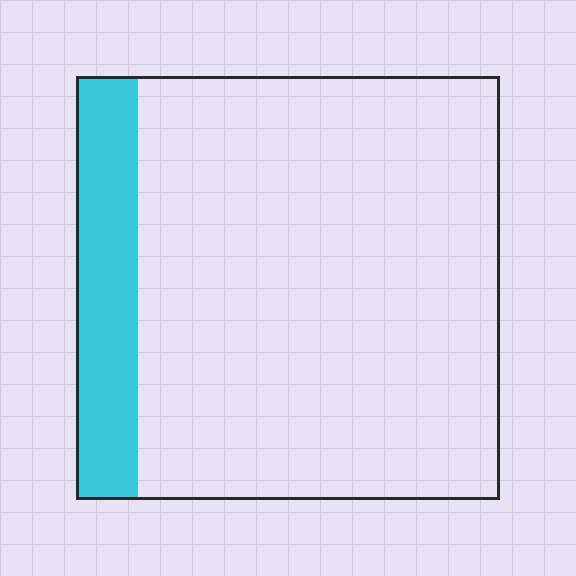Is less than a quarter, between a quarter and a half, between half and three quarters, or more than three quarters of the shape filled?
Less than a quarter.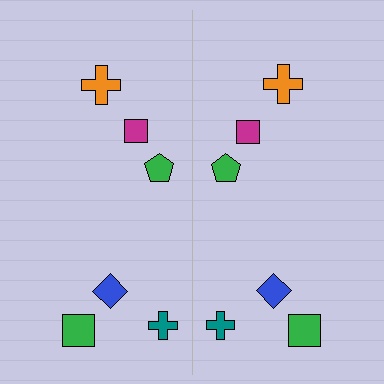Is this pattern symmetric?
Yes, this pattern has bilateral (reflection) symmetry.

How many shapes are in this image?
There are 12 shapes in this image.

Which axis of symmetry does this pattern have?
The pattern has a vertical axis of symmetry running through the center of the image.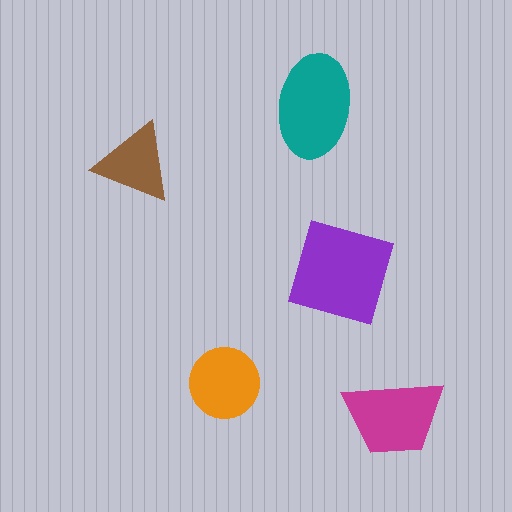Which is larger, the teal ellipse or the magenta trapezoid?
The teal ellipse.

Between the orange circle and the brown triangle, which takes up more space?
The orange circle.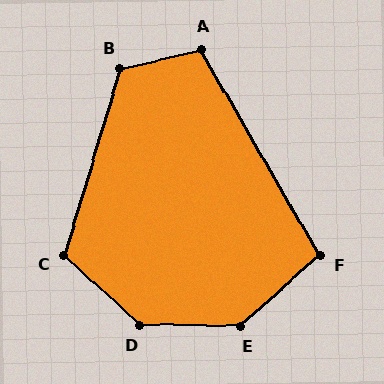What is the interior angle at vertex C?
Approximately 116 degrees (obtuse).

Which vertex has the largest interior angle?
D, at approximately 138 degrees.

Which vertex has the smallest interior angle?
F, at approximately 102 degrees.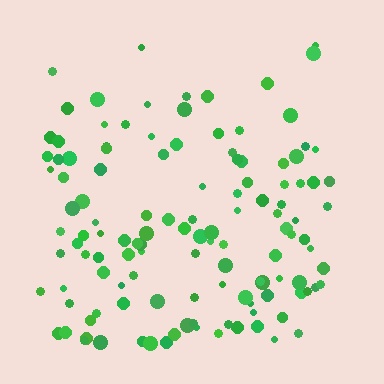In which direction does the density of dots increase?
From top to bottom, with the bottom side densest.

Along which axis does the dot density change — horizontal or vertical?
Vertical.